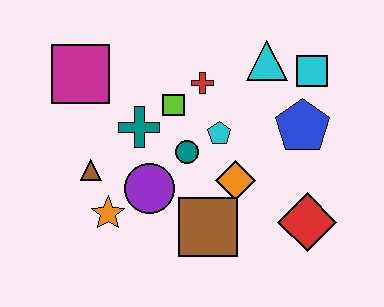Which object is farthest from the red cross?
The red diamond is farthest from the red cross.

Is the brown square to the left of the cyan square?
Yes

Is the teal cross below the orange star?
No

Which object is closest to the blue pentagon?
The cyan square is closest to the blue pentagon.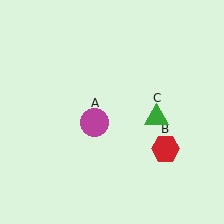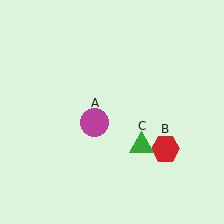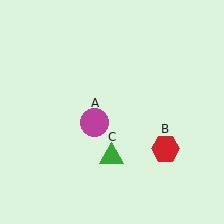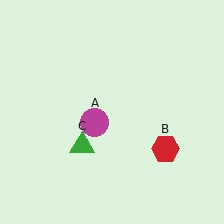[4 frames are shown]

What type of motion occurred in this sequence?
The green triangle (object C) rotated clockwise around the center of the scene.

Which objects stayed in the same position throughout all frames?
Magenta circle (object A) and red hexagon (object B) remained stationary.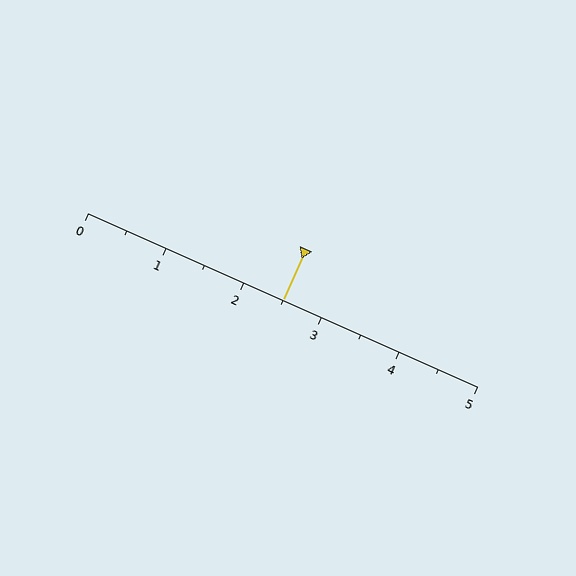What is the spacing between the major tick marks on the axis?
The major ticks are spaced 1 apart.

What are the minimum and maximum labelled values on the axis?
The axis runs from 0 to 5.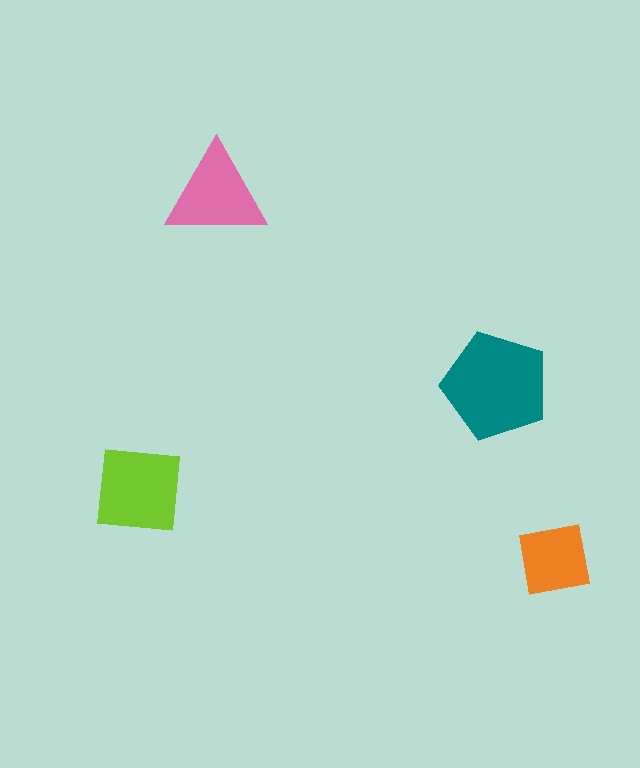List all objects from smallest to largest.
The orange square, the pink triangle, the lime square, the teal pentagon.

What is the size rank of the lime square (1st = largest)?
2nd.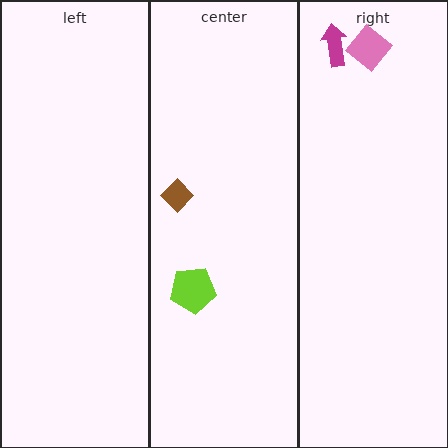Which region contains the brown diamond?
The center region.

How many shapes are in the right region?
2.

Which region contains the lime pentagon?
The center region.